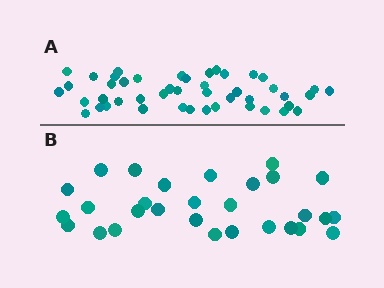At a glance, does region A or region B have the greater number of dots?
Region A (the top region) has more dots.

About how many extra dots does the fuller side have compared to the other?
Region A has approximately 15 more dots than region B.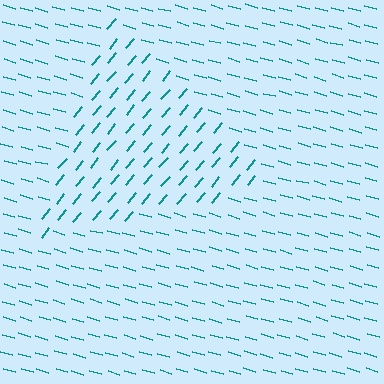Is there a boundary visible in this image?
Yes, there is a texture boundary formed by a change in line orientation.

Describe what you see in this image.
The image is filled with small teal line segments. A triangle region in the image has lines oriented differently from the surrounding lines, creating a visible texture boundary.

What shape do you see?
I see a triangle.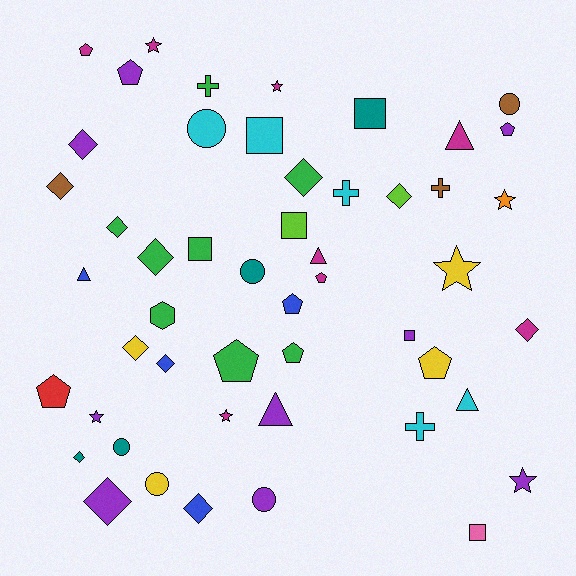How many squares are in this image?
There are 6 squares.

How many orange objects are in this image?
There is 1 orange object.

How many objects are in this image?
There are 50 objects.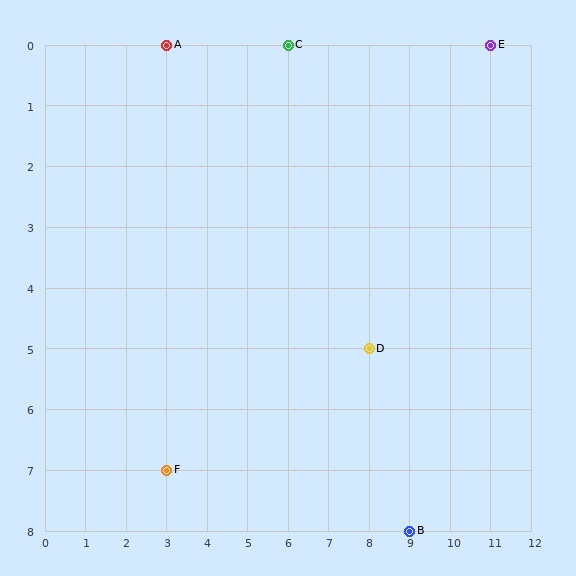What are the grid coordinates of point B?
Point B is at grid coordinates (9, 8).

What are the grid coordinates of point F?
Point F is at grid coordinates (3, 7).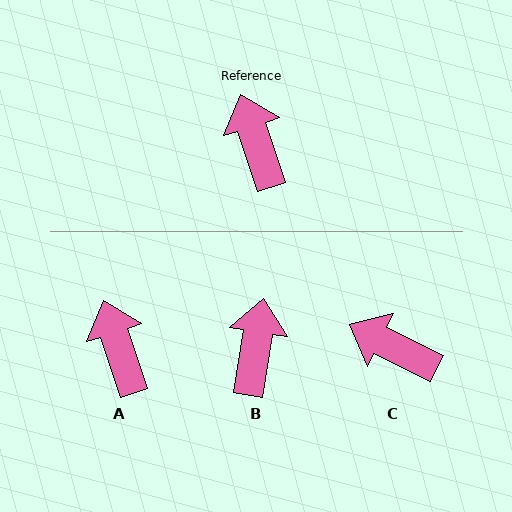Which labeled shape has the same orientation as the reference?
A.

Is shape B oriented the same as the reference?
No, it is off by about 27 degrees.